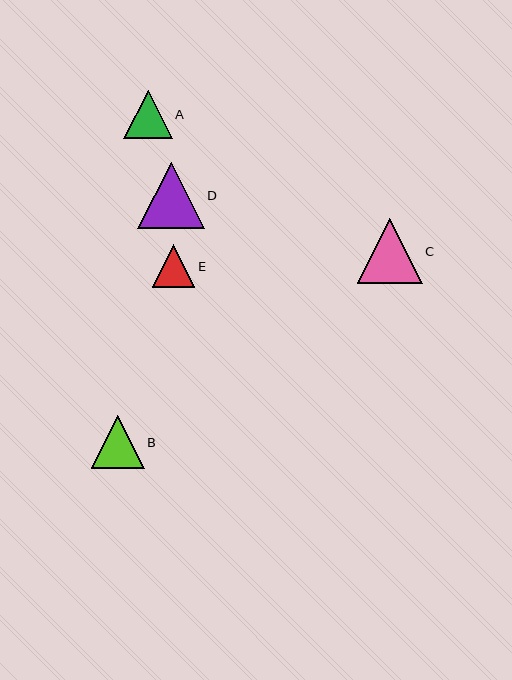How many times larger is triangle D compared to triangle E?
Triangle D is approximately 1.6 times the size of triangle E.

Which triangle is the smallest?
Triangle E is the smallest with a size of approximately 42 pixels.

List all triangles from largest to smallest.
From largest to smallest: D, C, B, A, E.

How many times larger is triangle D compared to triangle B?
Triangle D is approximately 1.3 times the size of triangle B.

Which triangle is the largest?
Triangle D is the largest with a size of approximately 66 pixels.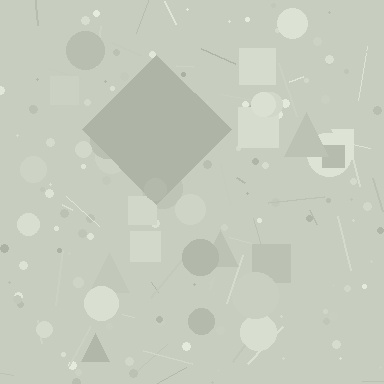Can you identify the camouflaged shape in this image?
The camouflaged shape is a diamond.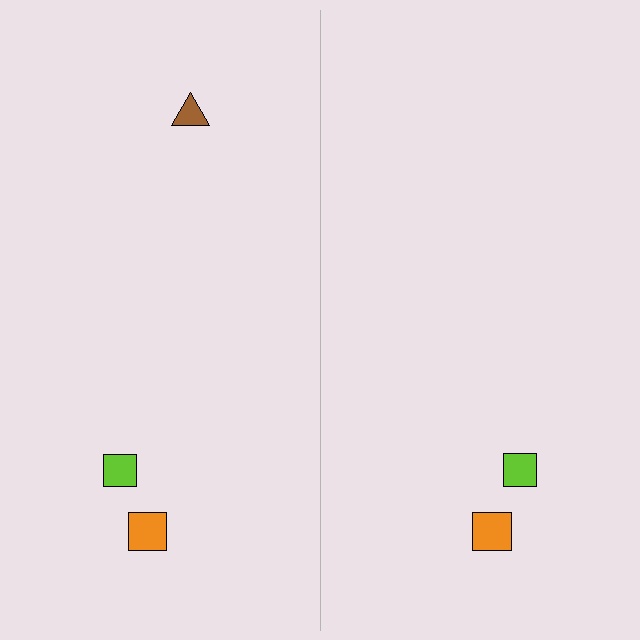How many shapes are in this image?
There are 5 shapes in this image.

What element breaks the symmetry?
A brown triangle is missing from the right side.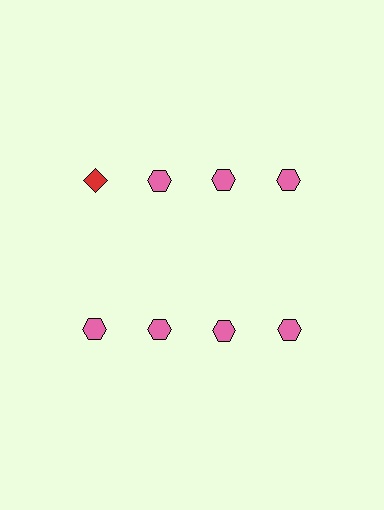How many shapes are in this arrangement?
There are 8 shapes arranged in a grid pattern.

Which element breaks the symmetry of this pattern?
The red diamond in the top row, leftmost column breaks the symmetry. All other shapes are pink hexagons.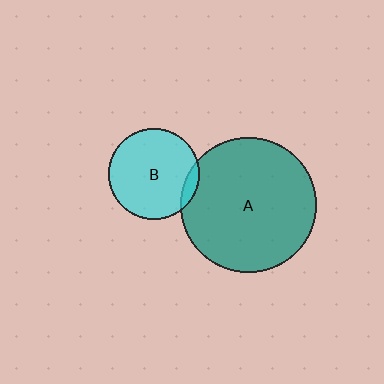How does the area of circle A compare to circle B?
Approximately 2.2 times.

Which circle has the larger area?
Circle A (teal).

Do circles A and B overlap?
Yes.